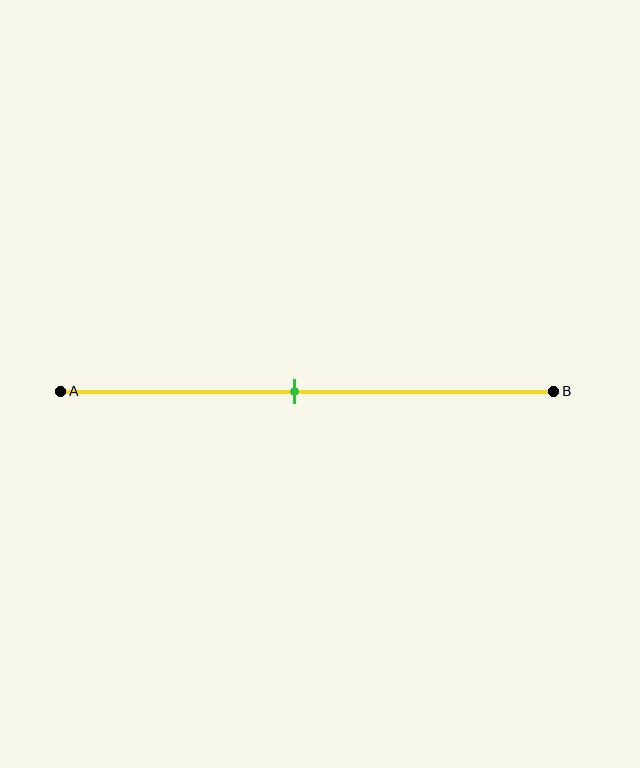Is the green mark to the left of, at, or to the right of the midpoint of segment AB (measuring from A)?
The green mark is approximately at the midpoint of segment AB.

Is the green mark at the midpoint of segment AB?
Yes, the mark is approximately at the midpoint.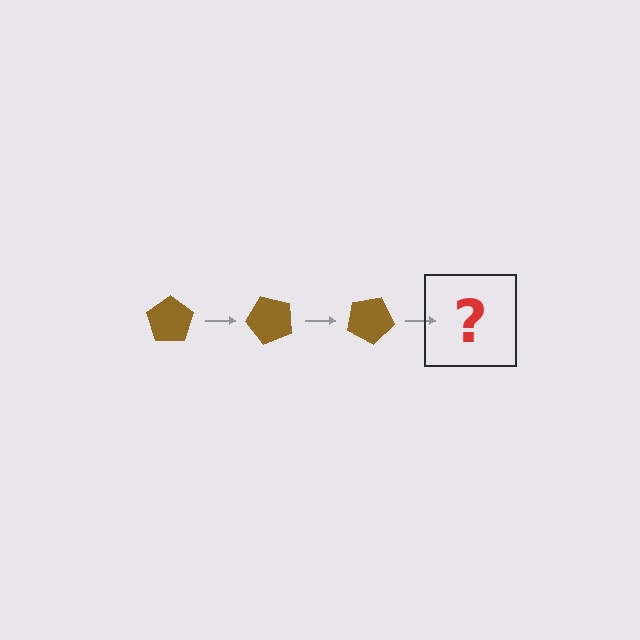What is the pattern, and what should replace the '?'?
The pattern is that the pentagon rotates 50 degrees each step. The '?' should be a brown pentagon rotated 150 degrees.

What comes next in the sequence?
The next element should be a brown pentagon rotated 150 degrees.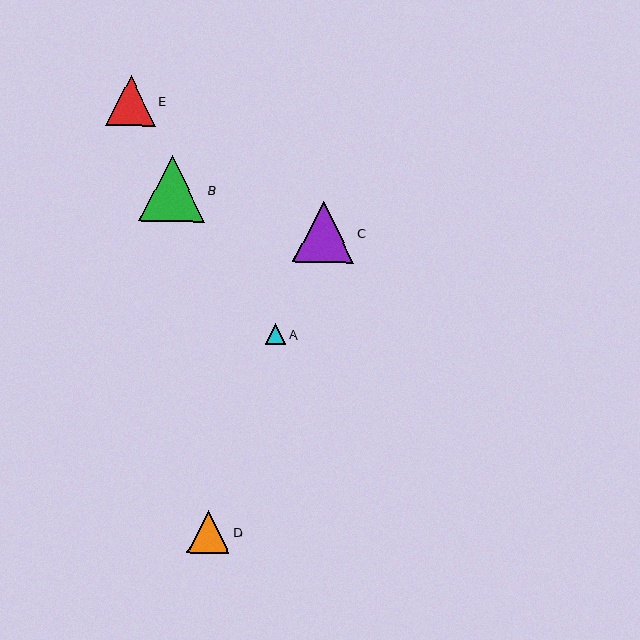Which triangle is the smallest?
Triangle A is the smallest with a size of approximately 21 pixels.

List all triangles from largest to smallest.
From largest to smallest: B, C, E, D, A.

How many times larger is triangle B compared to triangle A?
Triangle B is approximately 3.2 times the size of triangle A.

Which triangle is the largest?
Triangle B is the largest with a size of approximately 66 pixels.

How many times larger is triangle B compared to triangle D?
Triangle B is approximately 1.6 times the size of triangle D.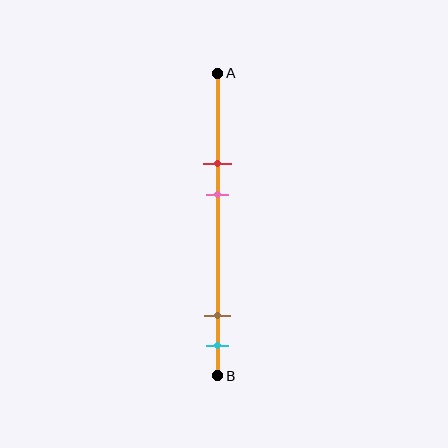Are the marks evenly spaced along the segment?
No, the marks are not evenly spaced.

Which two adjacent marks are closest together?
The brown and cyan marks are the closest adjacent pair.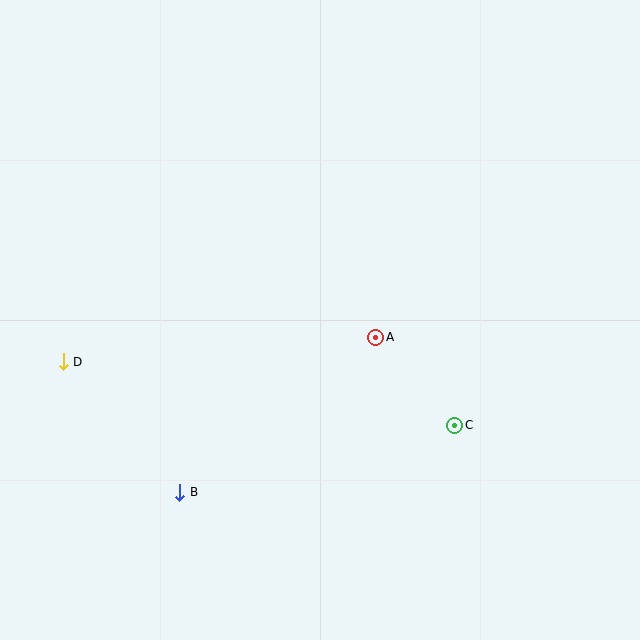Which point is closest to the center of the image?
Point A at (376, 337) is closest to the center.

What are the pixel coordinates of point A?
Point A is at (376, 337).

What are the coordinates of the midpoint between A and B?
The midpoint between A and B is at (278, 415).